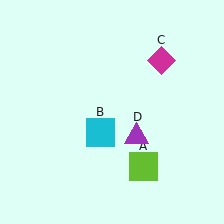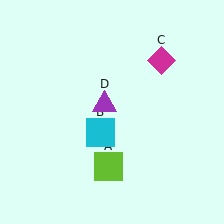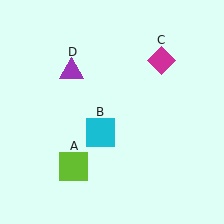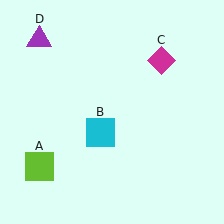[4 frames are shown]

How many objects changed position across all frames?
2 objects changed position: lime square (object A), purple triangle (object D).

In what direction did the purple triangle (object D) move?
The purple triangle (object D) moved up and to the left.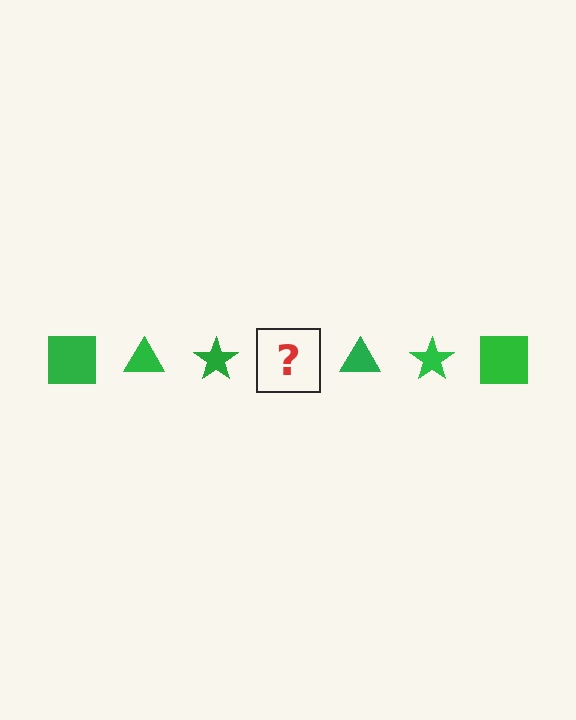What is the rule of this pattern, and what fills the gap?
The rule is that the pattern cycles through square, triangle, star shapes in green. The gap should be filled with a green square.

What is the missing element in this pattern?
The missing element is a green square.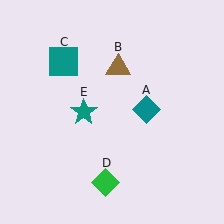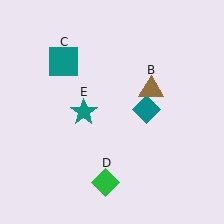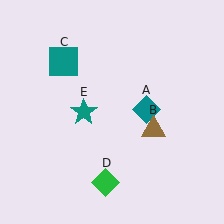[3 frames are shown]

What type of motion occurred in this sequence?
The brown triangle (object B) rotated clockwise around the center of the scene.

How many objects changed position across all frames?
1 object changed position: brown triangle (object B).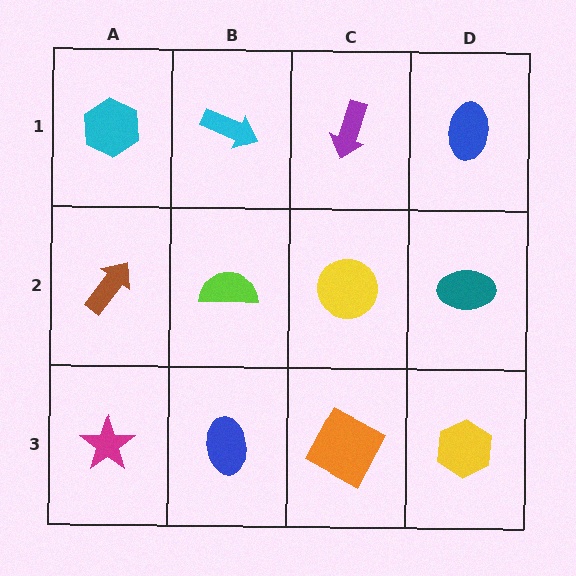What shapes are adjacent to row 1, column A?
A brown arrow (row 2, column A), a cyan arrow (row 1, column B).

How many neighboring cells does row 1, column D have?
2.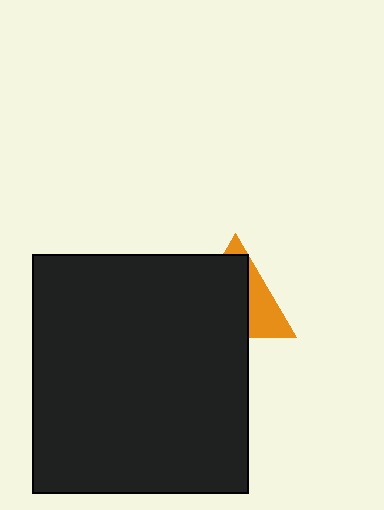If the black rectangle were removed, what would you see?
You would see the complete orange triangle.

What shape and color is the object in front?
The object in front is a black rectangle.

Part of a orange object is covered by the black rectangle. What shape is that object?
It is a triangle.